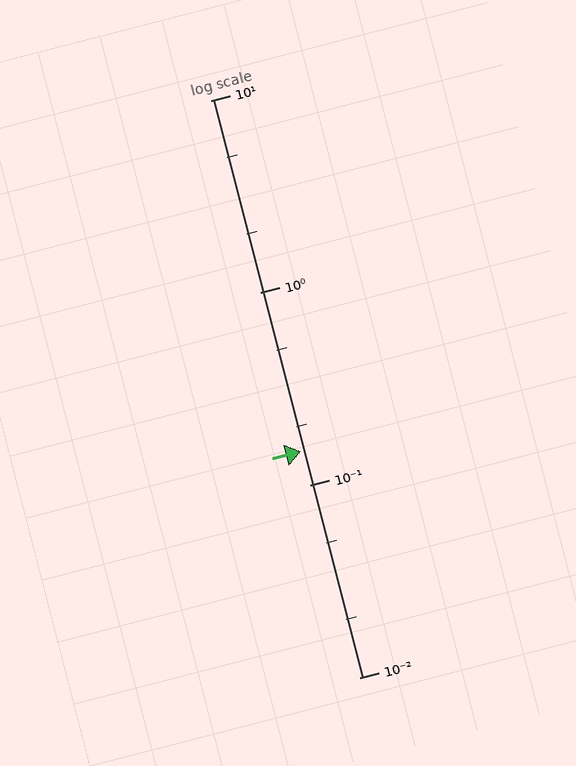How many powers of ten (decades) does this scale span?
The scale spans 3 decades, from 0.01 to 10.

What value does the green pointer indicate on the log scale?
The pointer indicates approximately 0.15.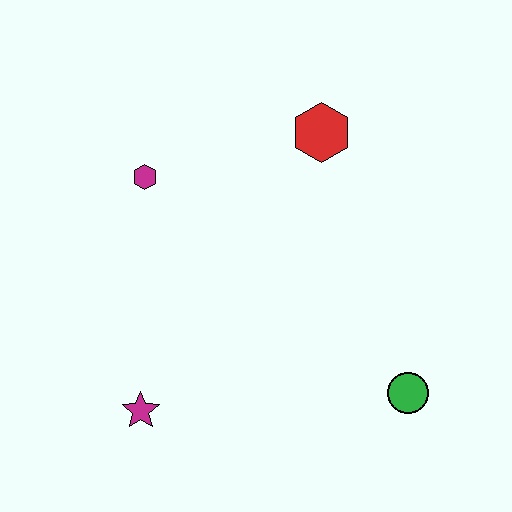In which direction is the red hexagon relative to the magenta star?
The red hexagon is above the magenta star.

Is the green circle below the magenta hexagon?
Yes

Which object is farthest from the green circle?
The magenta hexagon is farthest from the green circle.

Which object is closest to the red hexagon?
The magenta hexagon is closest to the red hexagon.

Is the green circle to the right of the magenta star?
Yes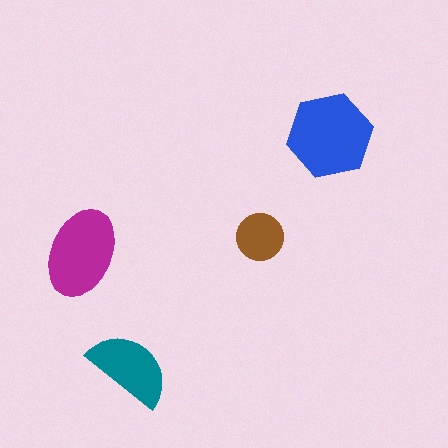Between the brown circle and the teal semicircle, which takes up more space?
The teal semicircle.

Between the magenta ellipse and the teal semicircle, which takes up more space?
The magenta ellipse.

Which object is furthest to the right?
The blue hexagon is rightmost.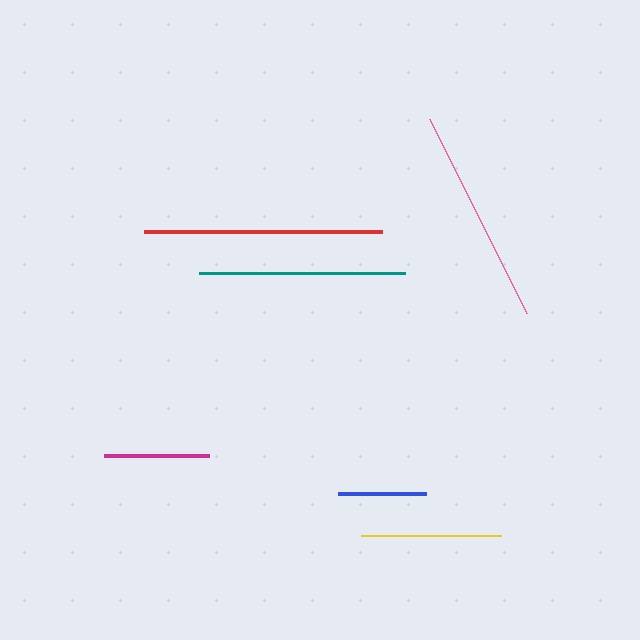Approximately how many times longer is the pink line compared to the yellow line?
The pink line is approximately 1.5 times the length of the yellow line.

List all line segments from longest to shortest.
From longest to shortest: red, pink, teal, yellow, magenta, blue.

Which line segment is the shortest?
The blue line is the shortest at approximately 88 pixels.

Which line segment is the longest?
The red line is the longest at approximately 239 pixels.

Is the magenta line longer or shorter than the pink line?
The pink line is longer than the magenta line.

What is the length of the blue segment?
The blue segment is approximately 88 pixels long.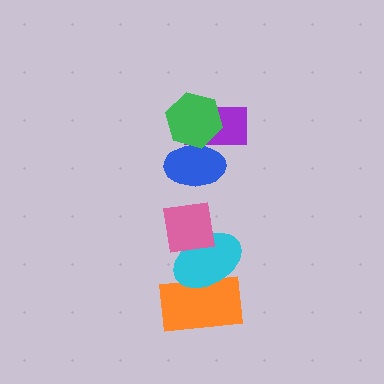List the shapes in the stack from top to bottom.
From top to bottom: the green hexagon, the purple rectangle, the blue ellipse, the pink square, the cyan ellipse, the orange rectangle.